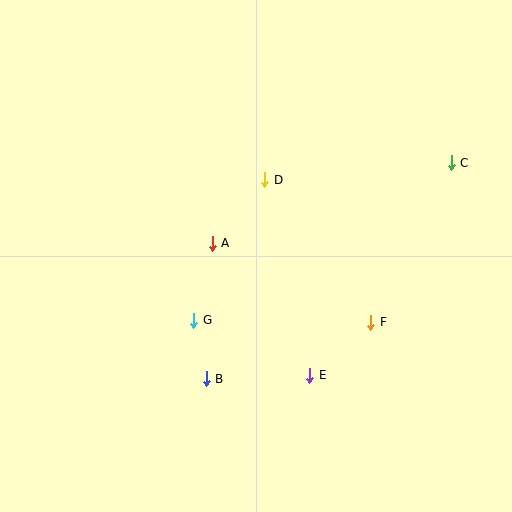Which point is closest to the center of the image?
Point A at (212, 243) is closest to the center.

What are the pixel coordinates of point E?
Point E is at (310, 375).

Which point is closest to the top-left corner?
Point D is closest to the top-left corner.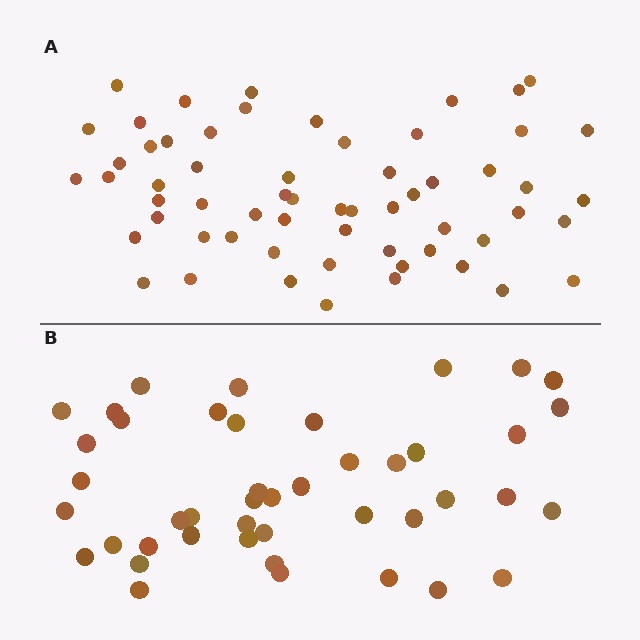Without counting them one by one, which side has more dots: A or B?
Region A (the top region) has more dots.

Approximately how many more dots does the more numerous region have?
Region A has approximately 15 more dots than region B.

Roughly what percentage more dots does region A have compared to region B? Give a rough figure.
About 35% more.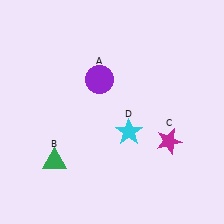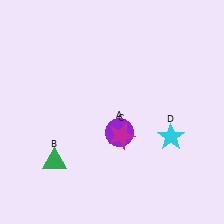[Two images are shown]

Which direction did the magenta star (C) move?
The magenta star (C) moved left.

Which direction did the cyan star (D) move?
The cyan star (D) moved right.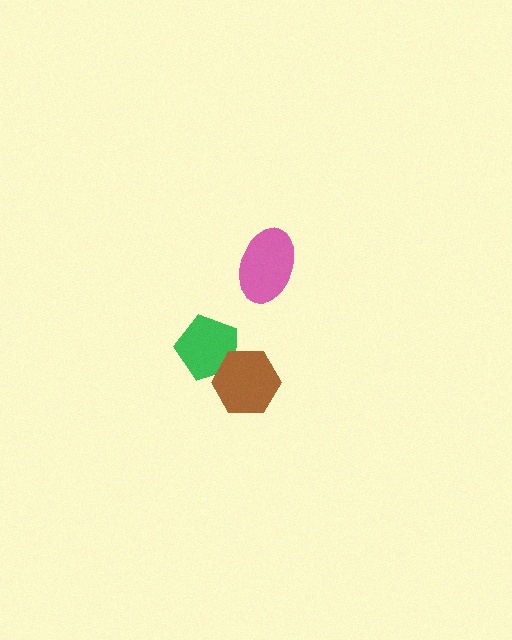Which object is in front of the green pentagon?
The brown hexagon is in front of the green pentagon.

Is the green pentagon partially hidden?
Yes, it is partially covered by another shape.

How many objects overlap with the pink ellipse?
0 objects overlap with the pink ellipse.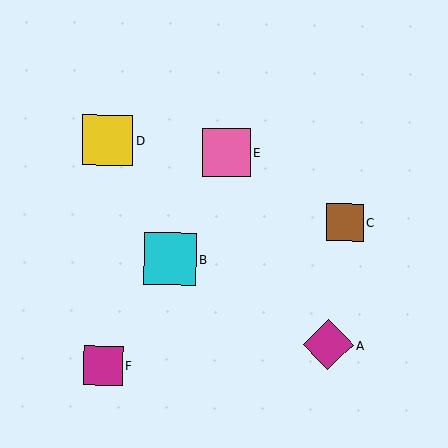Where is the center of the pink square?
The center of the pink square is at (226, 153).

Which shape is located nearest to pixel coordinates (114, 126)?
The yellow square (labeled D) at (108, 140) is nearest to that location.